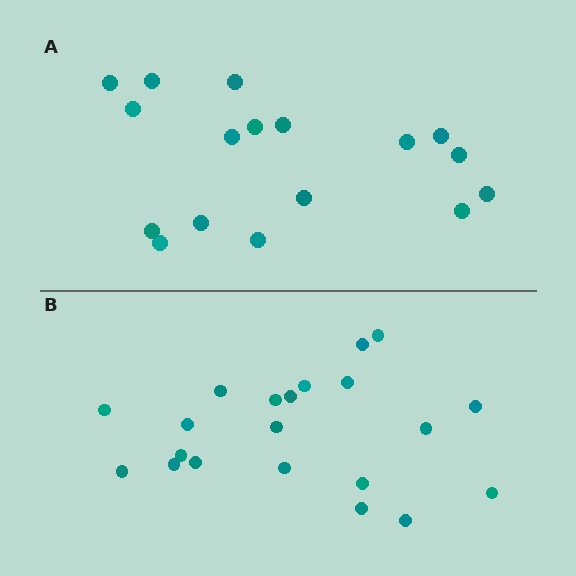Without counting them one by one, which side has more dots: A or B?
Region B (the bottom region) has more dots.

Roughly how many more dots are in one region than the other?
Region B has about 4 more dots than region A.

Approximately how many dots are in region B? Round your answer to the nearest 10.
About 20 dots. (The exact count is 21, which rounds to 20.)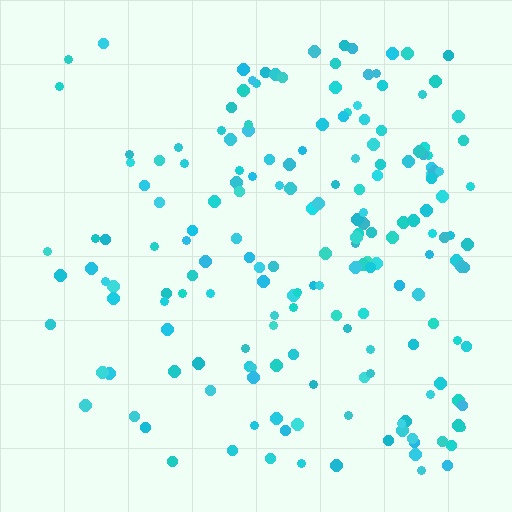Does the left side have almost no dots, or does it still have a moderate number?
Still a moderate number, just noticeably fewer than the right.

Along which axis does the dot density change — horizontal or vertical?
Horizontal.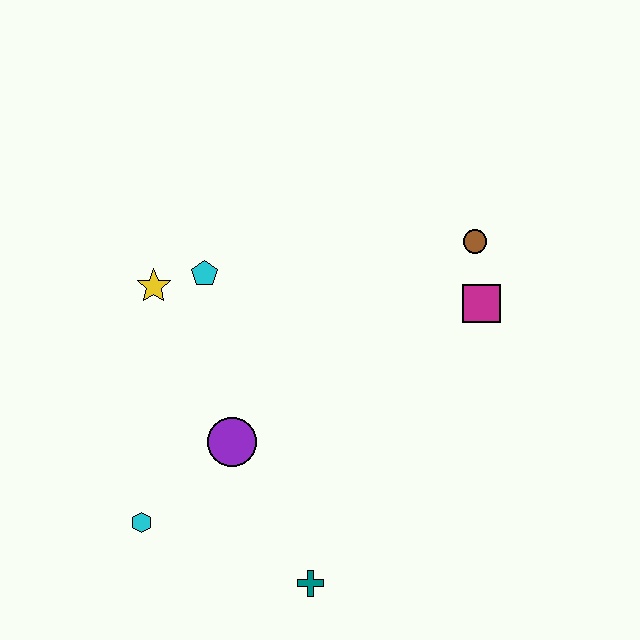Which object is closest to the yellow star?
The cyan pentagon is closest to the yellow star.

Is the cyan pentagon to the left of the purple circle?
Yes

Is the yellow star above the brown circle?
No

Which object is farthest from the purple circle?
The brown circle is farthest from the purple circle.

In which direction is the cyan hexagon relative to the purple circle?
The cyan hexagon is to the left of the purple circle.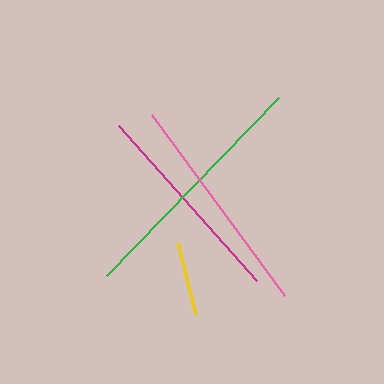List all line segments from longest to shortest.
From longest to shortest: green, pink, magenta, yellow.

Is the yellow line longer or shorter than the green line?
The green line is longer than the yellow line.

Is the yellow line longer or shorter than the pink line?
The pink line is longer than the yellow line.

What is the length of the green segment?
The green segment is approximately 248 pixels long.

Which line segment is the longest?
The green line is the longest at approximately 248 pixels.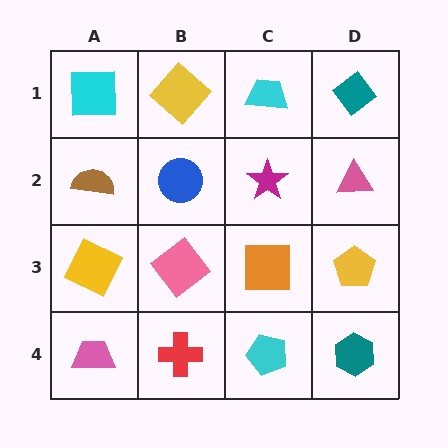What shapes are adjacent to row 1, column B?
A blue circle (row 2, column B), a cyan square (row 1, column A), a cyan trapezoid (row 1, column C).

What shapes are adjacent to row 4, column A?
A yellow square (row 3, column A), a red cross (row 4, column B).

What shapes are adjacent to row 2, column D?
A teal diamond (row 1, column D), a yellow pentagon (row 3, column D), a magenta star (row 2, column C).